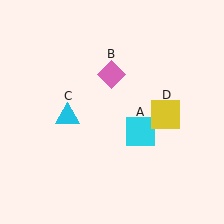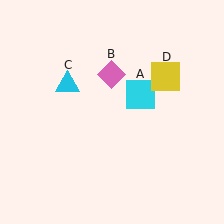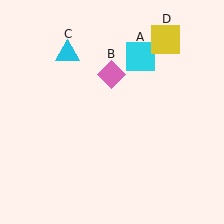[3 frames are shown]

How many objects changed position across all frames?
3 objects changed position: cyan square (object A), cyan triangle (object C), yellow square (object D).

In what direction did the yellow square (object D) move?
The yellow square (object D) moved up.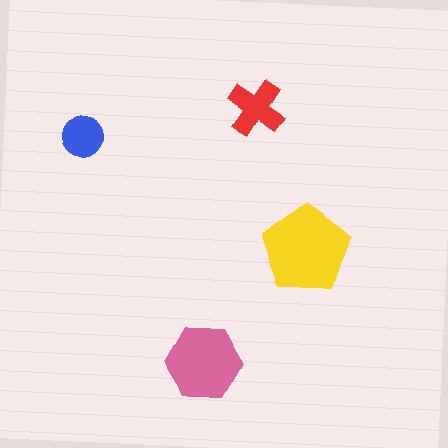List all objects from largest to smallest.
The yellow pentagon, the pink hexagon, the red cross, the blue circle.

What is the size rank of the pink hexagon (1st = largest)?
2nd.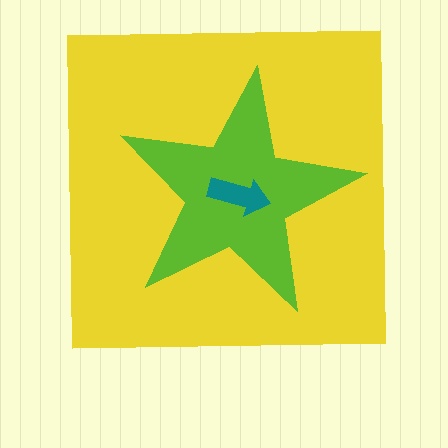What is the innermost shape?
The teal arrow.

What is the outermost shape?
The yellow square.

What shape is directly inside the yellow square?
The lime star.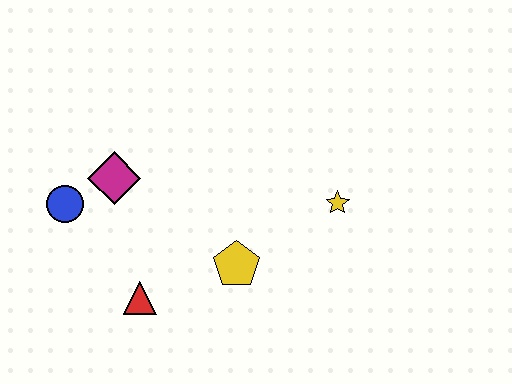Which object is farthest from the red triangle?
The yellow star is farthest from the red triangle.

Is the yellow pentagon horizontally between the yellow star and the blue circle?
Yes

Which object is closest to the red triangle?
The yellow pentagon is closest to the red triangle.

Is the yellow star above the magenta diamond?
No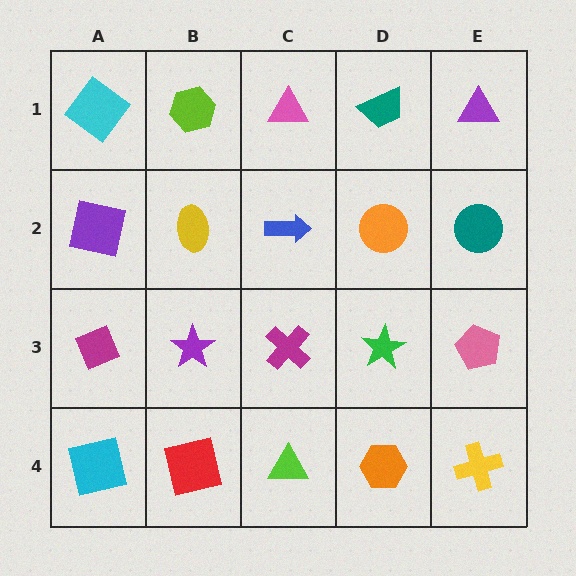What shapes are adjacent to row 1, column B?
A yellow ellipse (row 2, column B), a cyan diamond (row 1, column A), a pink triangle (row 1, column C).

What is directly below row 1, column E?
A teal circle.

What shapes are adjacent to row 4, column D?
A green star (row 3, column D), a lime triangle (row 4, column C), a yellow cross (row 4, column E).